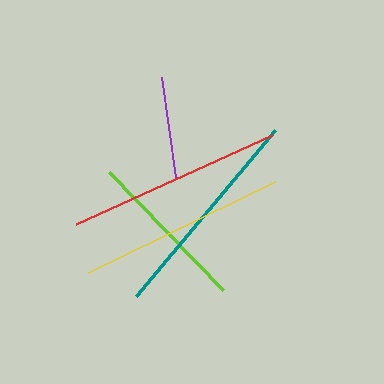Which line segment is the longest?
The teal line is the longest at approximately 217 pixels.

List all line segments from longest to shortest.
From longest to shortest: teal, red, yellow, lime, purple.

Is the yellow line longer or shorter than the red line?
The red line is longer than the yellow line.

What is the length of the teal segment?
The teal segment is approximately 217 pixels long.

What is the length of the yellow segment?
The yellow segment is approximately 208 pixels long.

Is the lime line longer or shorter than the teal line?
The teal line is longer than the lime line.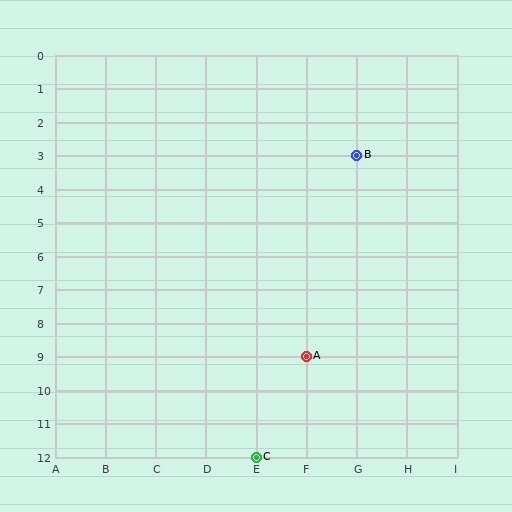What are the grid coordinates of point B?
Point B is at grid coordinates (G, 3).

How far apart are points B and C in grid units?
Points B and C are 2 columns and 9 rows apart (about 9.2 grid units diagonally).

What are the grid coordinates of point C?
Point C is at grid coordinates (E, 12).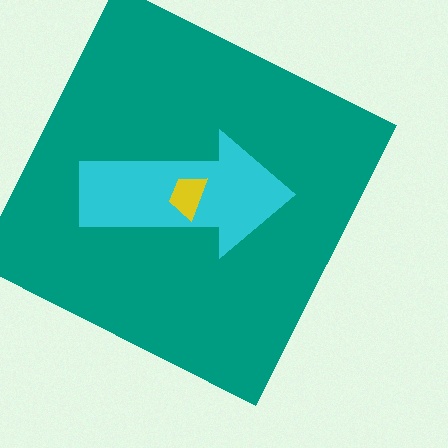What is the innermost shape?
The yellow trapezoid.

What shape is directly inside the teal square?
The cyan arrow.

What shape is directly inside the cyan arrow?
The yellow trapezoid.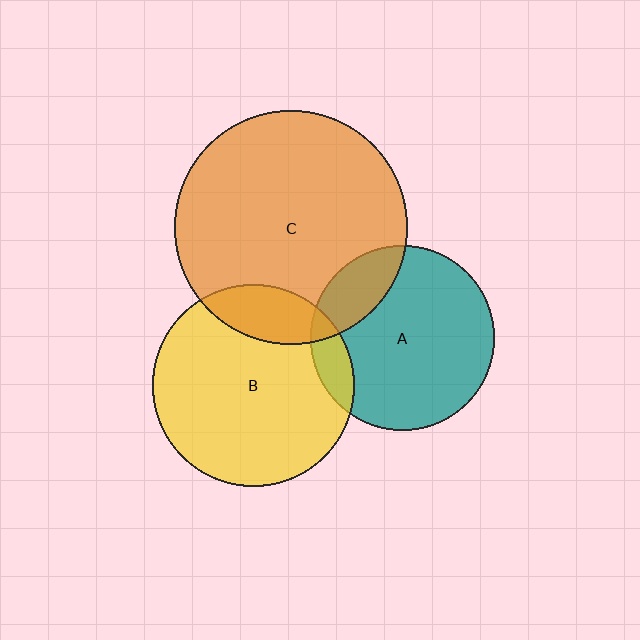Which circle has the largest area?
Circle C (orange).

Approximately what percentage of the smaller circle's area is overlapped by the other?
Approximately 10%.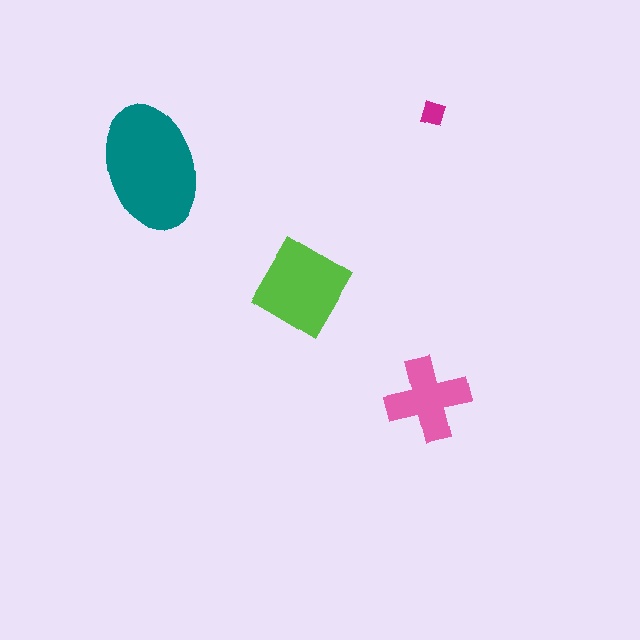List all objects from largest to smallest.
The teal ellipse, the lime diamond, the pink cross, the magenta diamond.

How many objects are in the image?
There are 4 objects in the image.